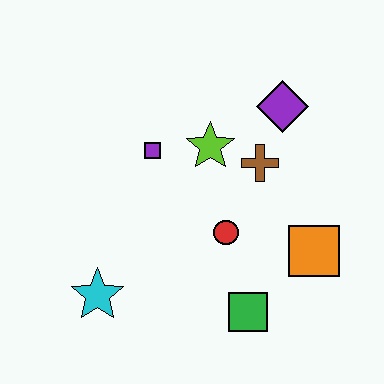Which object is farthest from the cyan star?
The purple diamond is farthest from the cyan star.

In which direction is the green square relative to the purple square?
The green square is below the purple square.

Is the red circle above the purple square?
No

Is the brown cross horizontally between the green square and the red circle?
No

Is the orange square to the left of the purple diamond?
No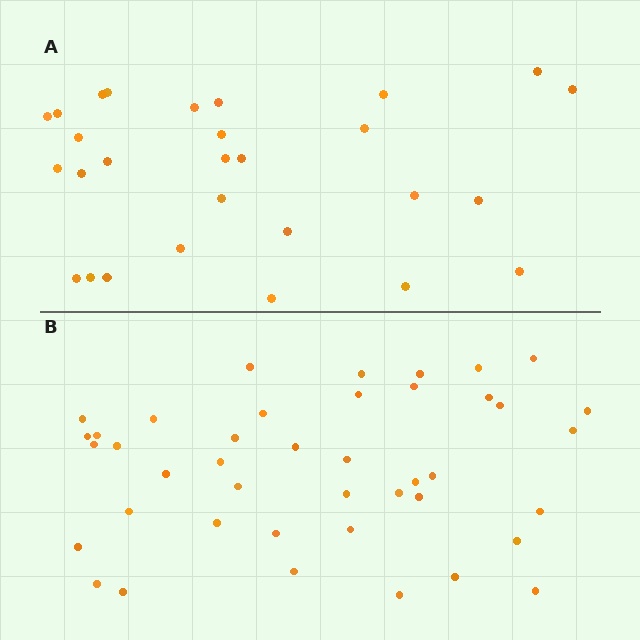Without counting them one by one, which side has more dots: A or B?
Region B (the bottom region) has more dots.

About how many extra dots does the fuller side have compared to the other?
Region B has approximately 15 more dots than region A.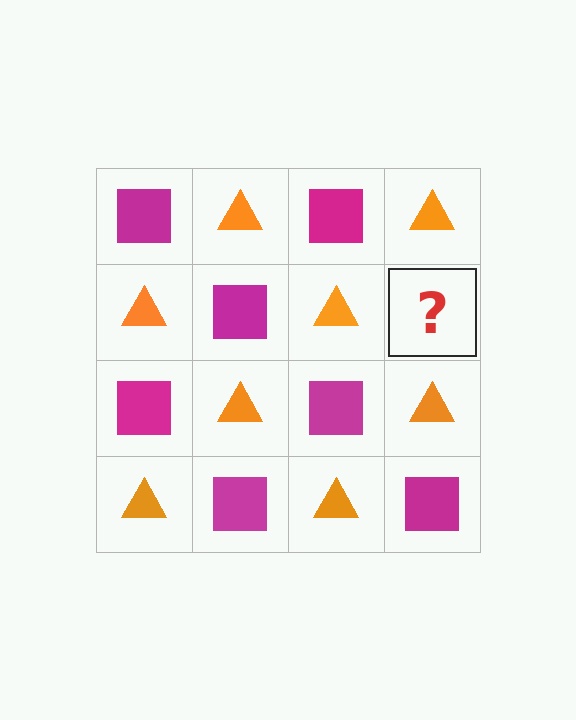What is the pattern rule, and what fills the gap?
The rule is that it alternates magenta square and orange triangle in a checkerboard pattern. The gap should be filled with a magenta square.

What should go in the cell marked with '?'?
The missing cell should contain a magenta square.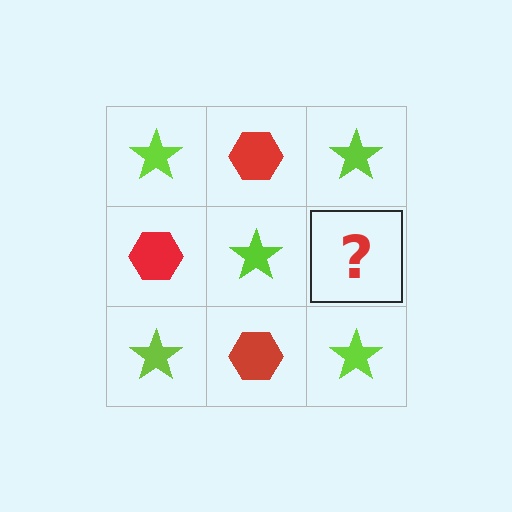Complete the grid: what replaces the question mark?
The question mark should be replaced with a red hexagon.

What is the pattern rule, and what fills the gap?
The rule is that it alternates lime star and red hexagon in a checkerboard pattern. The gap should be filled with a red hexagon.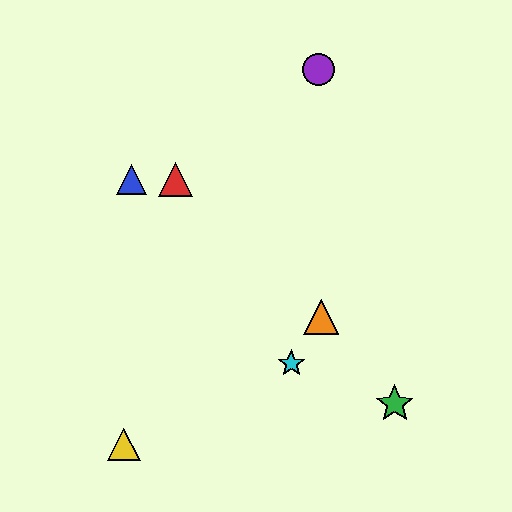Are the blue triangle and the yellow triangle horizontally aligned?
No, the blue triangle is at y≈179 and the yellow triangle is at y≈445.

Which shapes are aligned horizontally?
The red triangle, the blue triangle are aligned horizontally.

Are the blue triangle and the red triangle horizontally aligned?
Yes, both are at y≈179.